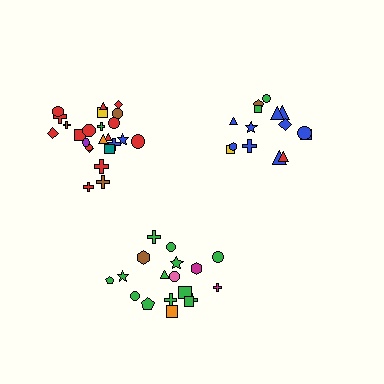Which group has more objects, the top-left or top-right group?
The top-left group.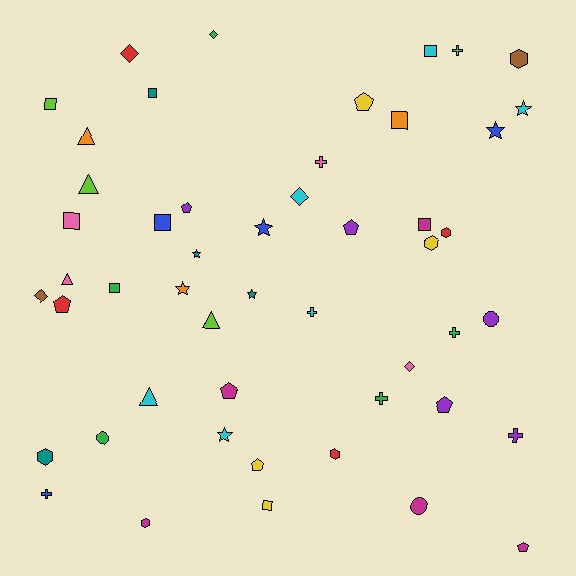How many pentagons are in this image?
There are 8 pentagons.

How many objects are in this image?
There are 50 objects.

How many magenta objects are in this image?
There are 5 magenta objects.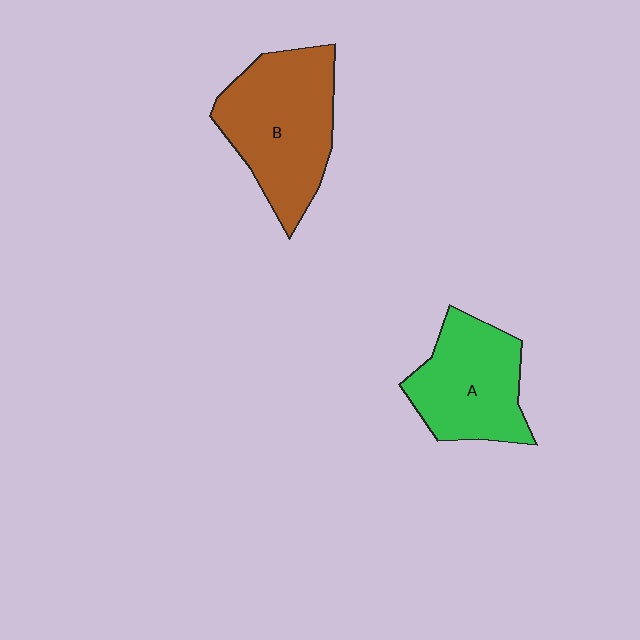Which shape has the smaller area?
Shape A (green).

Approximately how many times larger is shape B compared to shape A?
Approximately 1.2 times.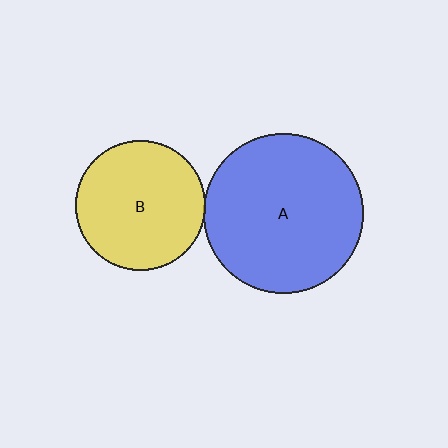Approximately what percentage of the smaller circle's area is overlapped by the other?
Approximately 5%.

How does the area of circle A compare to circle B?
Approximately 1.5 times.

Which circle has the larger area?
Circle A (blue).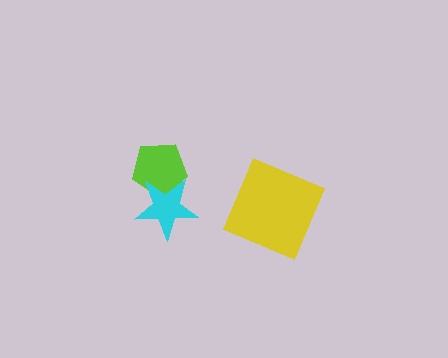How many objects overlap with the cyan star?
1 object overlaps with the cyan star.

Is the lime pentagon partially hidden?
Yes, it is partially covered by another shape.